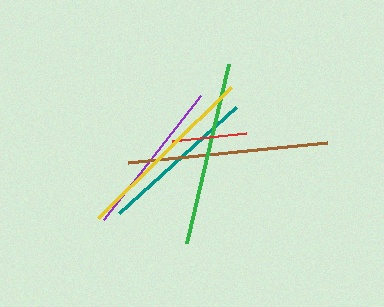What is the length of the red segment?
The red segment is approximately 73 pixels long.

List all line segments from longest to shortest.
From longest to shortest: brown, yellow, green, teal, purple, red.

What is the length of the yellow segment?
The yellow segment is approximately 187 pixels long.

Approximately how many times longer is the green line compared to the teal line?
The green line is approximately 1.2 times the length of the teal line.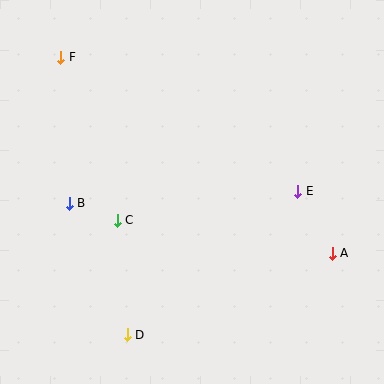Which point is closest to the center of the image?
Point C at (117, 220) is closest to the center.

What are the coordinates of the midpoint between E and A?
The midpoint between E and A is at (315, 222).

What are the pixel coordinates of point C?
Point C is at (117, 220).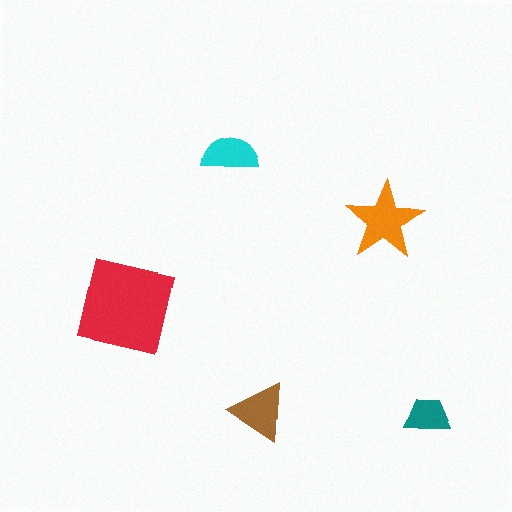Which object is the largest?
The red square.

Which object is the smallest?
The teal trapezoid.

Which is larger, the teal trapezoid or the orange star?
The orange star.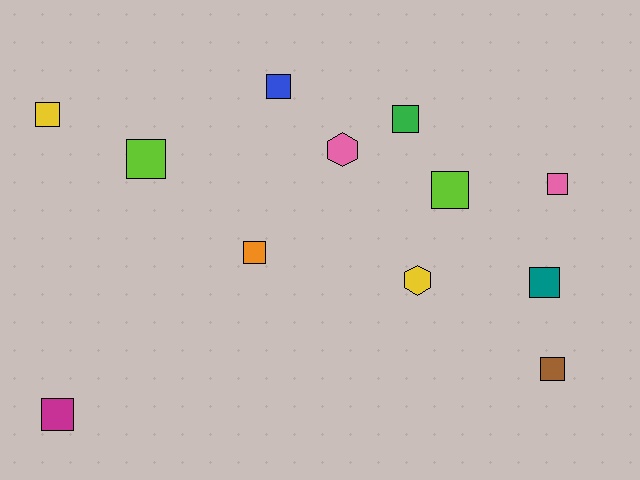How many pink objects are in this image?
There are 2 pink objects.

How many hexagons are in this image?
There are 2 hexagons.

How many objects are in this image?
There are 12 objects.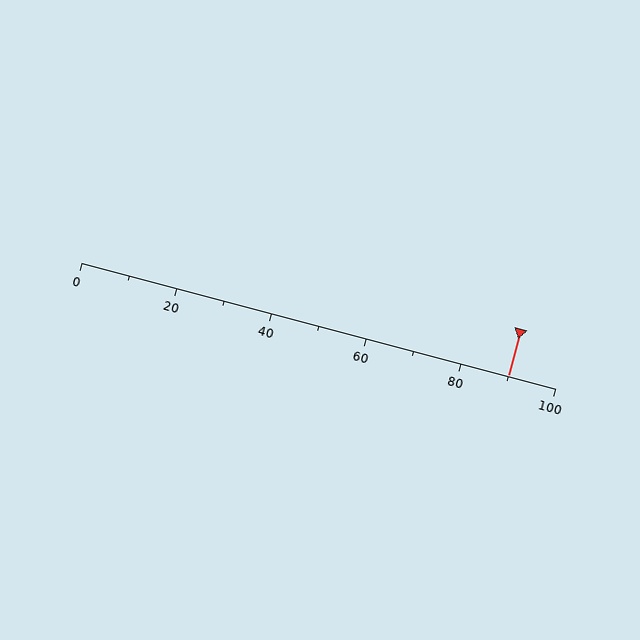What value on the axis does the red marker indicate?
The marker indicates approximately 90.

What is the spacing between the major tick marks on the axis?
The major ticks are spaced 20 apart.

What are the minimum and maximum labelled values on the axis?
The axis runs from 0 to 100.